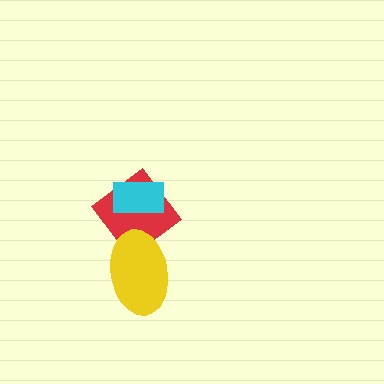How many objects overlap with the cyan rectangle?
1 object overlaps with the cyan rectangle.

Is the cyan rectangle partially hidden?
No, no other shape covers it.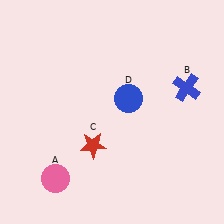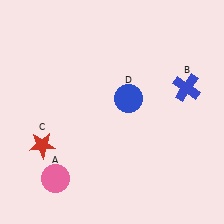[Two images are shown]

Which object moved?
The red star (C) moved left.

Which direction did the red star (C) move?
The red star (C) moved left.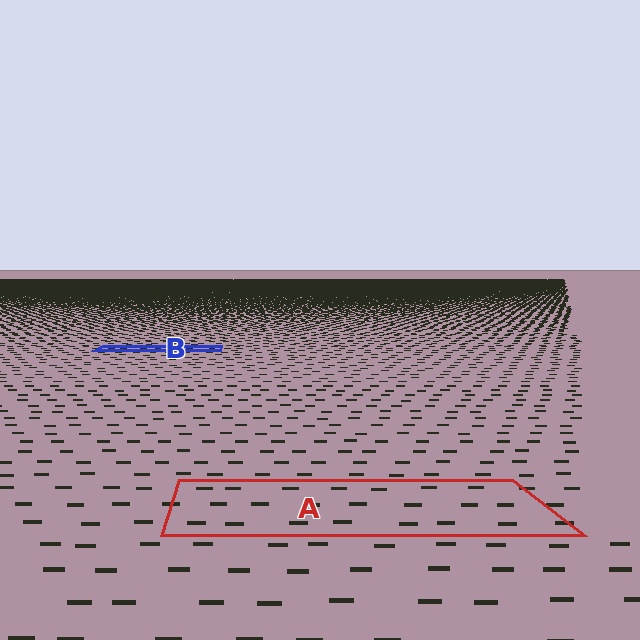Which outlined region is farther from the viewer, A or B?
Region B is farther from the viewer — the texture elements inside it appear smaller and more densely packed.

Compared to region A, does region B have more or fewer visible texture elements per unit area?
Region B has more texture elements per unit area — they are packed more densely because it is farther away.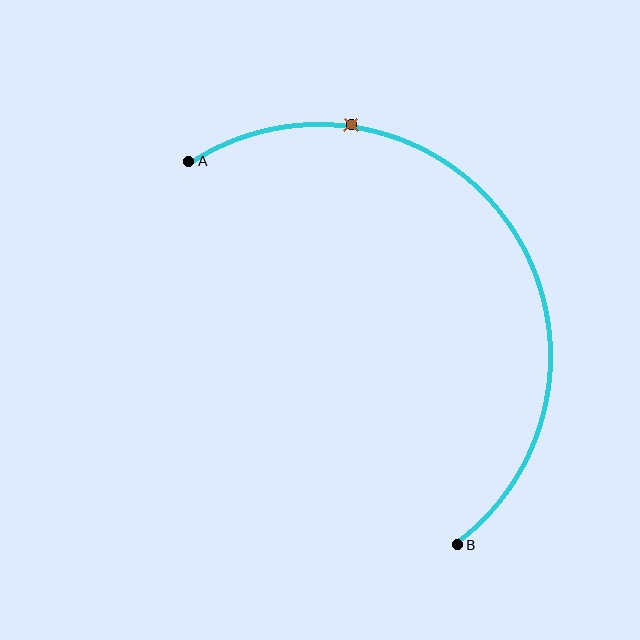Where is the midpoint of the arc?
The arc midpoint is the point on the curve farthest from the straight line joining A and B. It sits above and to the right of that line.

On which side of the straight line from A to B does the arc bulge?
The arc bulges above and to the right of the straight line connecting A and B.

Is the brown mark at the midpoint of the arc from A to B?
No. The brown mark lies on the arc but is closer to endpoint A. The arc midpoint would be at the point on the curve equidistant along the arc from both A and B.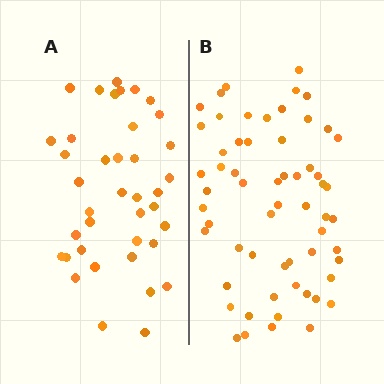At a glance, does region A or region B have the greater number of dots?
Region B (the right region) has more dots.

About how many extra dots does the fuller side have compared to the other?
Region B has approximately 20 more dots than region A.